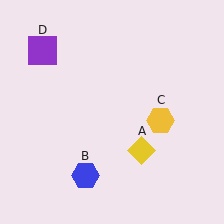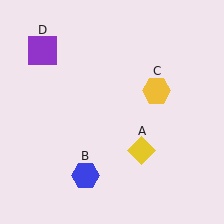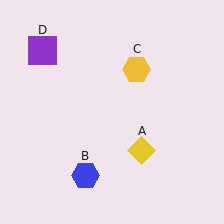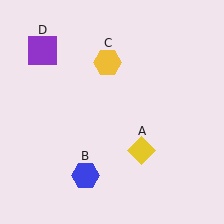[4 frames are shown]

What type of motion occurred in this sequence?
The yellow hexagon (object C) rotated counterclockwise around the center of the scene.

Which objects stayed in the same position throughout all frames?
Yellow diamond (object A) and blue hexagon (object B) and purple square (object D) remained stationary.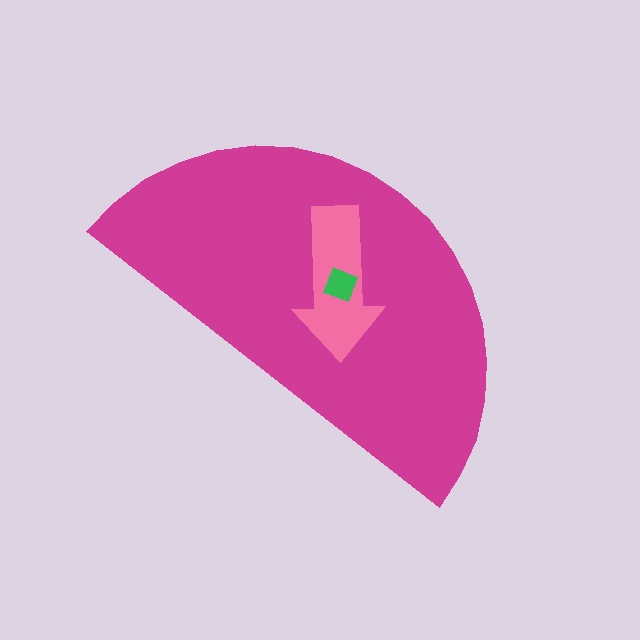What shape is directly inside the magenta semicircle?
The pink arrow.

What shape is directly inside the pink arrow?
The green square.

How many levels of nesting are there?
3.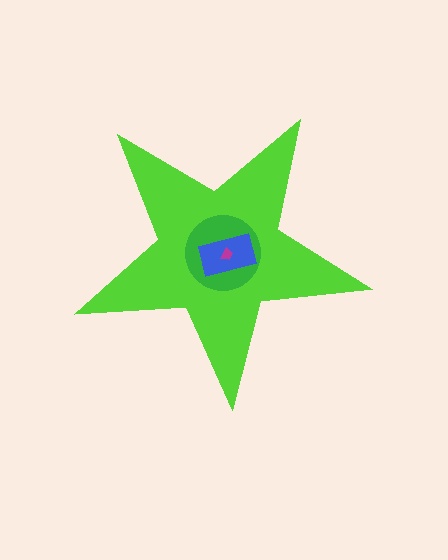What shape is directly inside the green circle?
The blue rectangle.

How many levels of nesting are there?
4.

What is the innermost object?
The magenta trapezoid.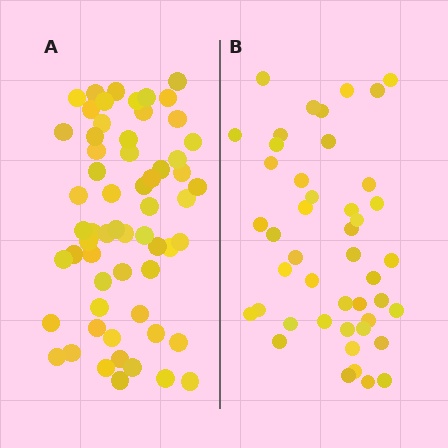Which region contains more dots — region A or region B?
Region A (the left region) has more dots.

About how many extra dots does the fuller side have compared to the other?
Region A has approximately 15 more dots than region B.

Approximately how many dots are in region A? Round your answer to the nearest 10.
About 60 dots.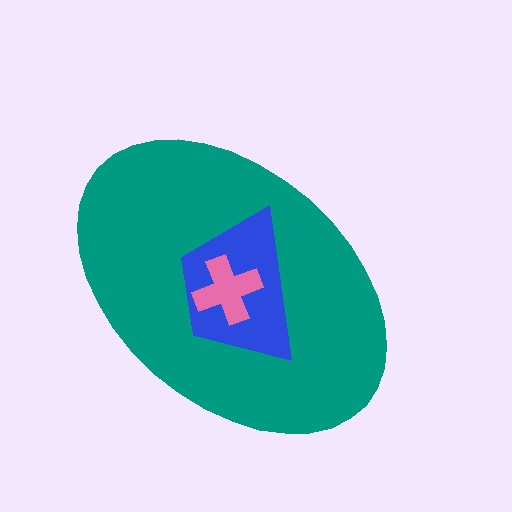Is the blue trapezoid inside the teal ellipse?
Yes.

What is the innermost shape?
The pink cross.